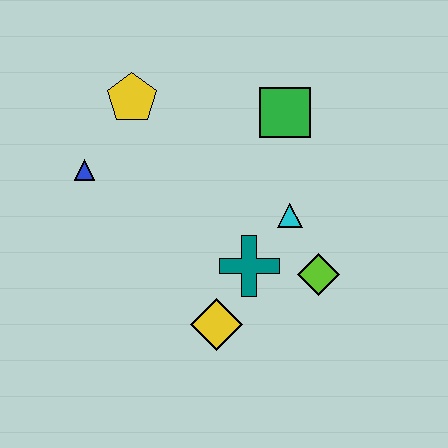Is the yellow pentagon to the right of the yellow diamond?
No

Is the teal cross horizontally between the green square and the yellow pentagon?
Yes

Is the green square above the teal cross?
Yes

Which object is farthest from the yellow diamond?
The yellow pentagon is farthest from the yellow diamond.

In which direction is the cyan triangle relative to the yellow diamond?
The cyan triangle is above the yellow diamond.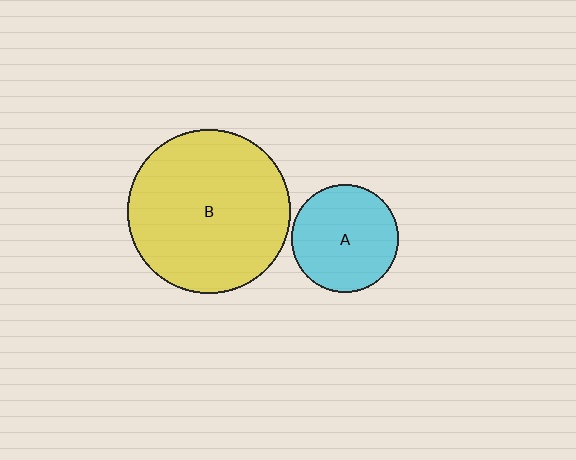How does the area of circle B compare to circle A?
Approximately 2.3 times.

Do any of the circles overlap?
No, none of the circles overlap.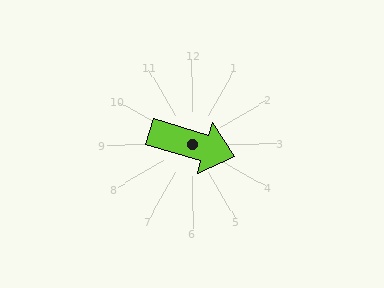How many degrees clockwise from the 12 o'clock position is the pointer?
Approximately 107 degrees.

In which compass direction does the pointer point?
East.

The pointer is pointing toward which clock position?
Roughly 4 o'clock.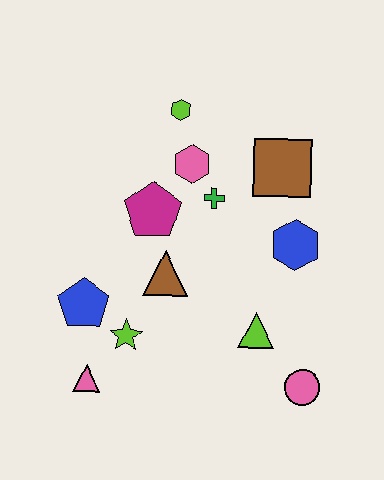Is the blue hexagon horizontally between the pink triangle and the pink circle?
Yes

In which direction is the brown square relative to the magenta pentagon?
The brown square is to the right of the magenta pentagon.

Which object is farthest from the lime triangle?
The lime hexagon is farthest from the lime triangle.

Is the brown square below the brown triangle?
No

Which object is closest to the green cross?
The pink hexagon is closest to the green cross.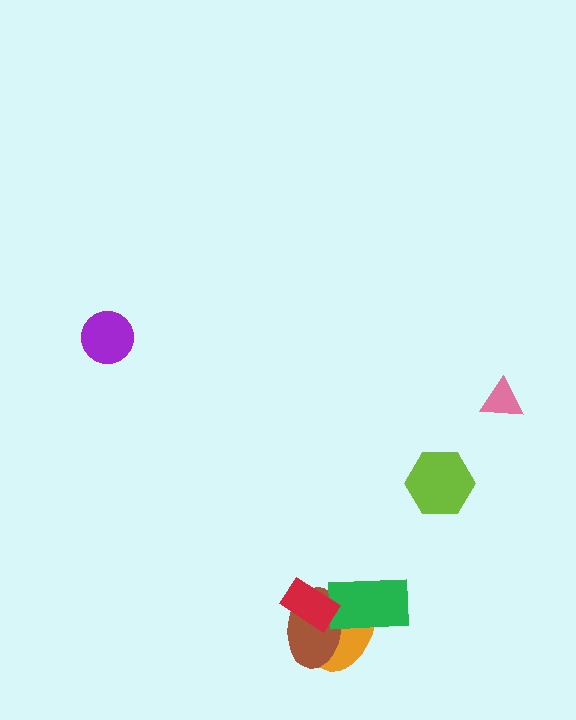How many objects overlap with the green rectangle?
2 objects overlap with the green rectangle.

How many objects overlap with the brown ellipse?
3 objects overlap with the brown ellipse.